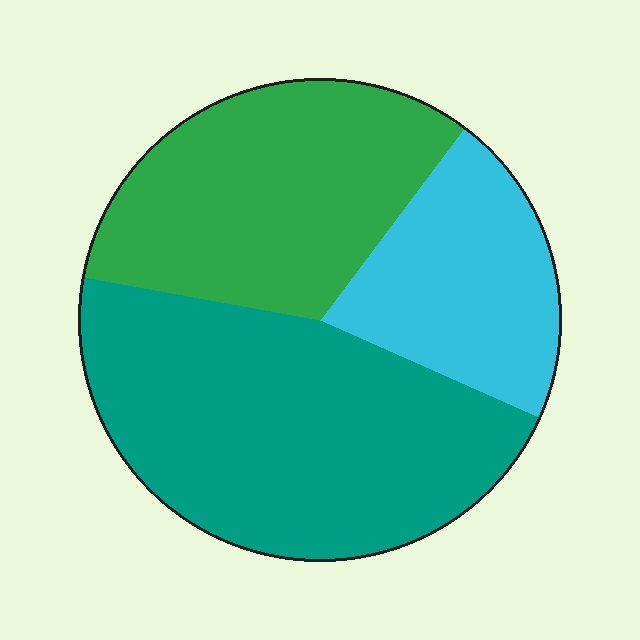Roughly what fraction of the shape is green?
Green covers 33% of the shape.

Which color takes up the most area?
Teal, at roughly 45%.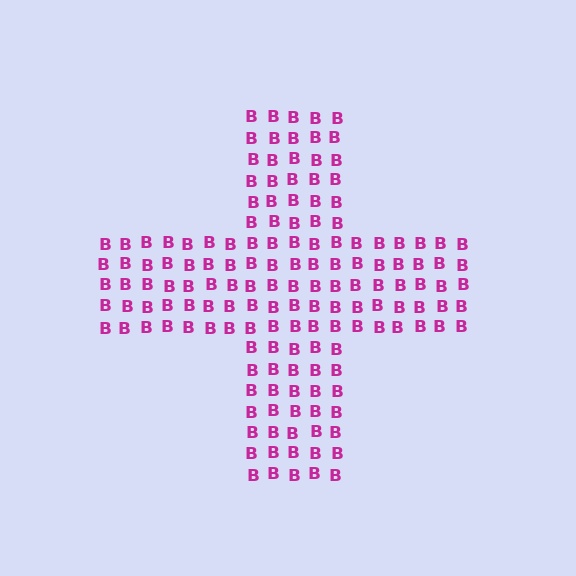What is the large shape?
The large shape is a cross.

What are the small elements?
The small elements are letter B's.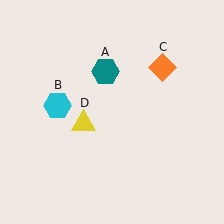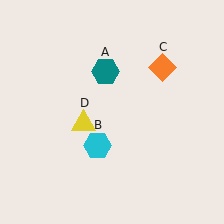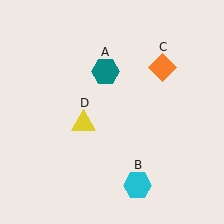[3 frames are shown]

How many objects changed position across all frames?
1 object changed position: cyan hexagon (object B).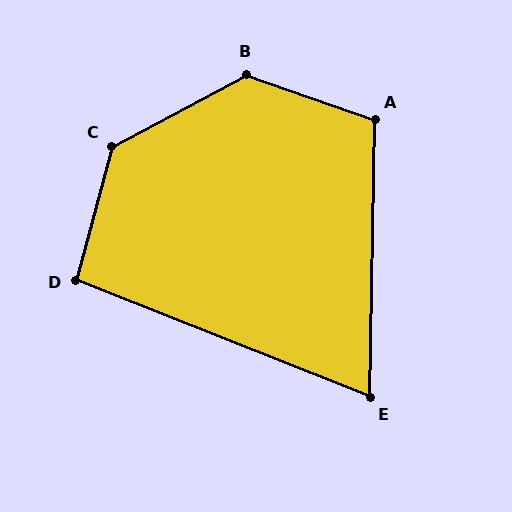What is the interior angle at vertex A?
Approximately 108 degrees (obtuse).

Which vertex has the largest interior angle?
B, at approximately 133 degrees.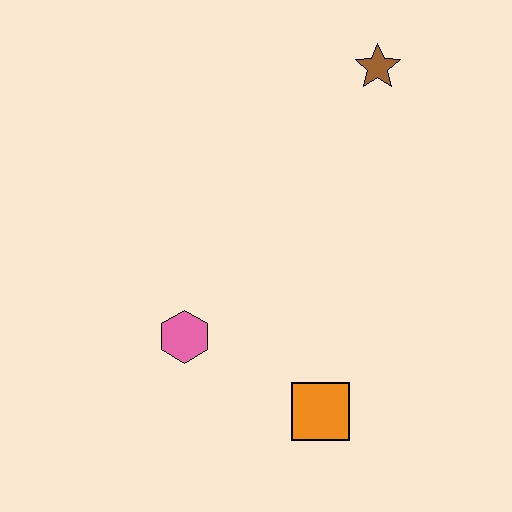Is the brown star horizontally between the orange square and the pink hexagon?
No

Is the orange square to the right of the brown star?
No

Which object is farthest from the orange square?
The brown star is farthest from the orange square.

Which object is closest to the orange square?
The pink hexagon is closest to the orange square.